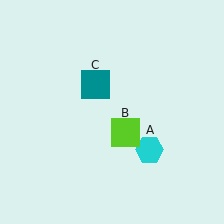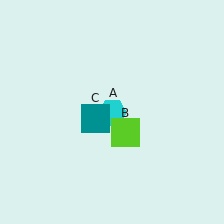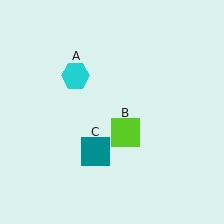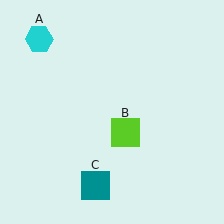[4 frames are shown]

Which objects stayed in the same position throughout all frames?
Lime square (object B) remained stationary.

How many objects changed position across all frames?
2 objects changed position: cyan hexagon (object A), teal square (object C).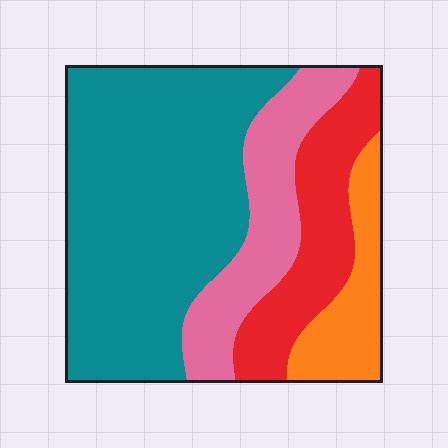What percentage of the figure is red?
Red takes up about one sixth (1/6) of the figure.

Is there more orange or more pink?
Pink.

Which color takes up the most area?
Teal, at roughly 50%.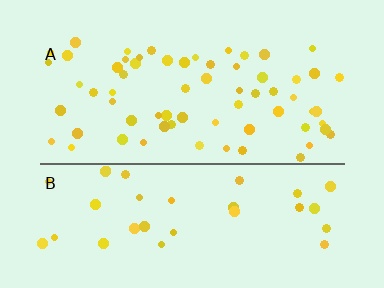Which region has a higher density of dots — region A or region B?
A (the top).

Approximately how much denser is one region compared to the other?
Approximately 1.8× — region A over region B.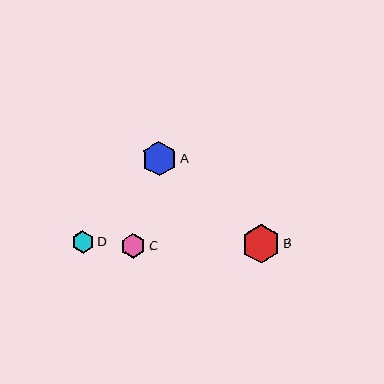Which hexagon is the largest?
Hexagon B is the largest with a size of approximately 39 pixels.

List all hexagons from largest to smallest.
From largest to smallest: B, A, C, D.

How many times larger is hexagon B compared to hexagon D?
Hexagon B is approximately 1.7 times the size of hexagon D.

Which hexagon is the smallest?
Hexagon D is the smallest with a size of approximately 23 pixels.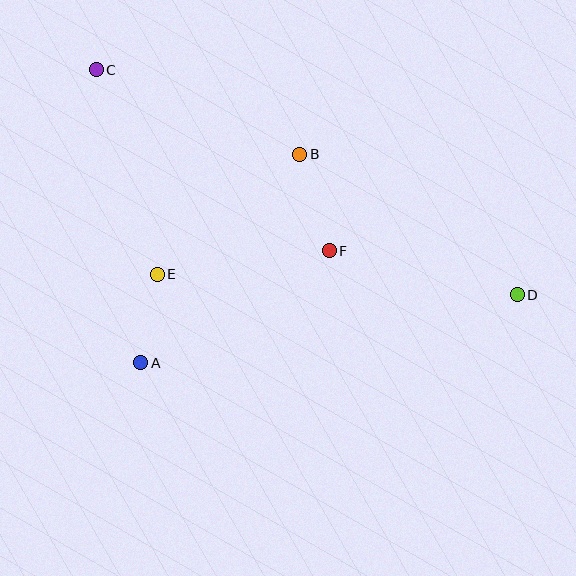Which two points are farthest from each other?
Points C and D are farthest from each other.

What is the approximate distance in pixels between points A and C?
The distance between A and C is approximately 296 pixels.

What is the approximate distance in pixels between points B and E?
The distance between B and E is approximately 187 pixels.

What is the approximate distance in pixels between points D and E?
The distance between D and E is approximately 361 pixels.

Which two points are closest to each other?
Points A and E are closest to each other.